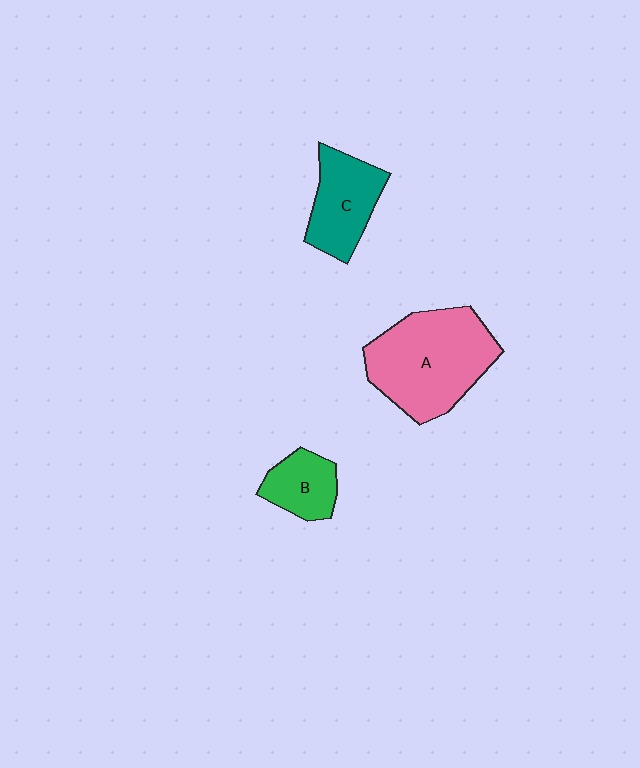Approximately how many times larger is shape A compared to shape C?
Approximately 1.8 times.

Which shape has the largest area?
Shape A (pink).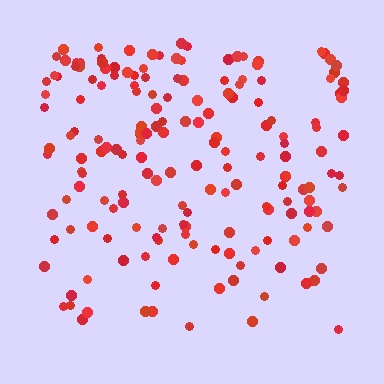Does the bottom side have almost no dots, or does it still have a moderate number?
Still a moderate number, just noticeably fewer than the top.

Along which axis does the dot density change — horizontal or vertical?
Vertical.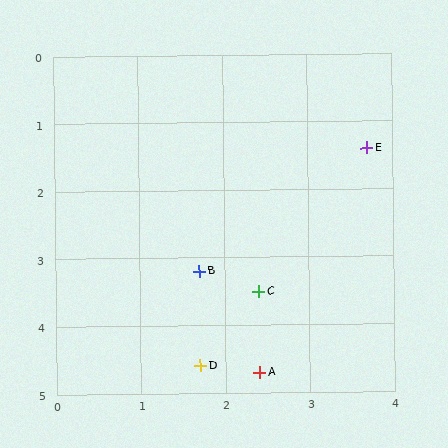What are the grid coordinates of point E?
Point E is at approximately (3.7, 1.4).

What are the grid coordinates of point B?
Point B is at approximately (1.7, 3.2).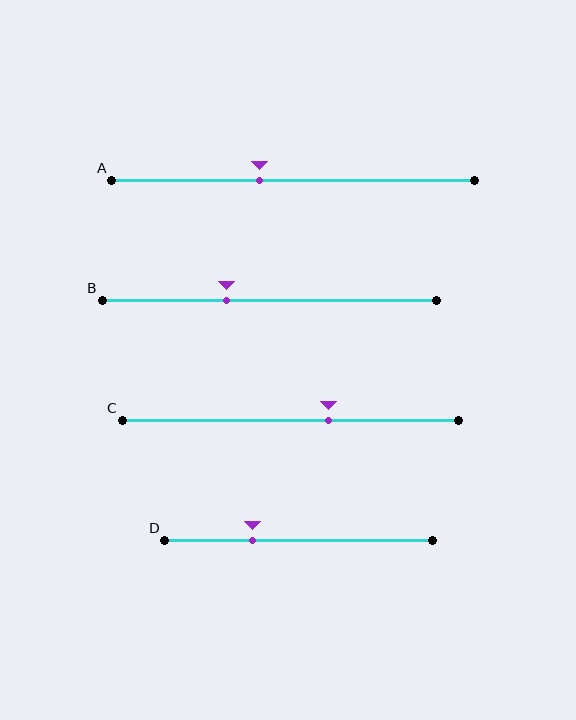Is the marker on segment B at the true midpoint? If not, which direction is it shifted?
No, the marker on segment B is shifted to the left by about 13% of the segment length.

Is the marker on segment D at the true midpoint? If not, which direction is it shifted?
No, the marker on segment D is shifted to the left by about 17% of the segment length.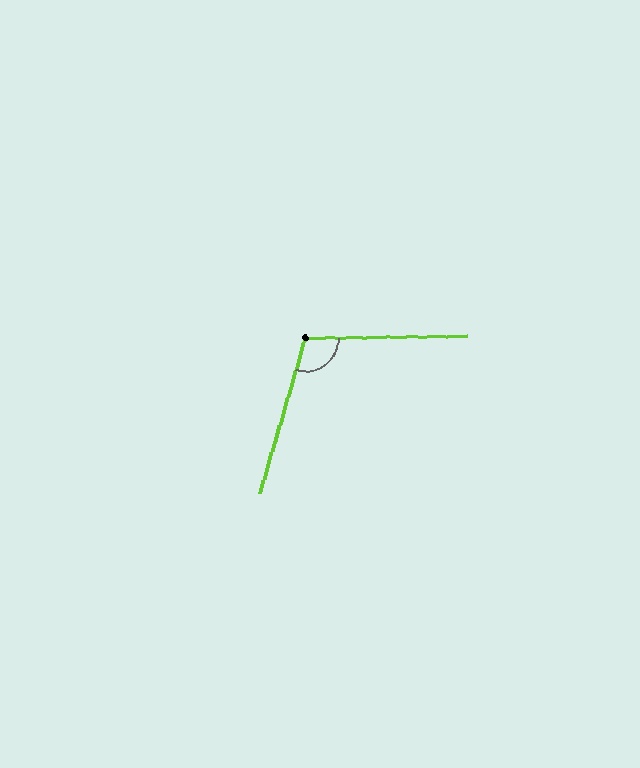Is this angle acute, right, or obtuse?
It is obtuse.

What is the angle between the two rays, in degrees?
Approximately 107 degrees.